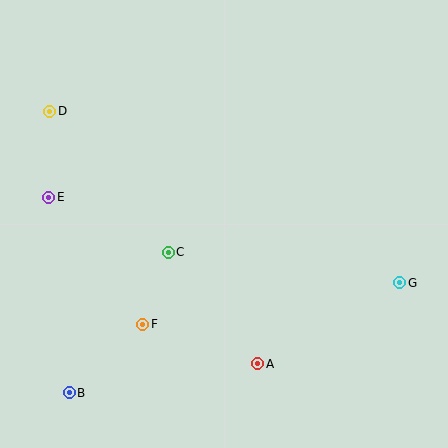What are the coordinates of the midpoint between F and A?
The midpoint between F and A is at (200, 344).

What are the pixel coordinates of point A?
Point A is at (258, 364).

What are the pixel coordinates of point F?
Point F is at (143, 324).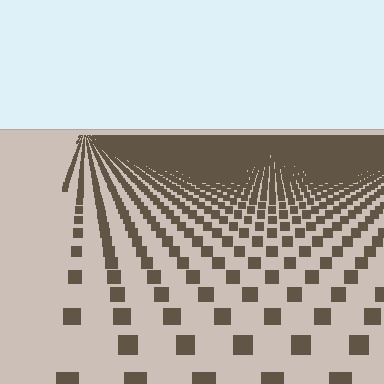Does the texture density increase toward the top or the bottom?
Density increases toward the top.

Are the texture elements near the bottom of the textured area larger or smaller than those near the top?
Larger. Near the bottom, elements are closer to the viewer and appear at a bigger on-screen size.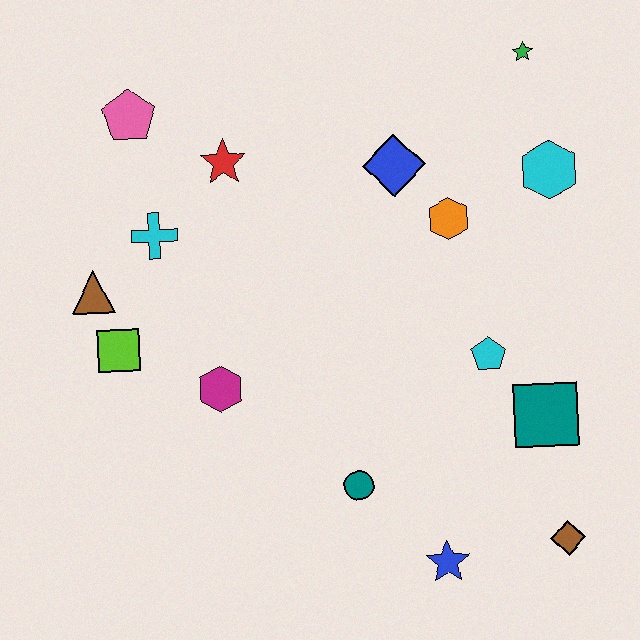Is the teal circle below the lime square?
Yes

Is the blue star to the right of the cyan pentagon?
No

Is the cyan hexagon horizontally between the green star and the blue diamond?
No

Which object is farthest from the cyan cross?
The brown diamond is farthest from the cyan cross.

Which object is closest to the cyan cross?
The brown triangle is closest to the cyan cross.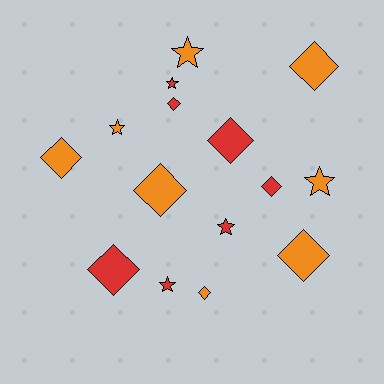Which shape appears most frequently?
Diamond, with 9 objects.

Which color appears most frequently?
Orange, with 8 objects.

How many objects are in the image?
There are 15 objects.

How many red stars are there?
There are 3 red stars.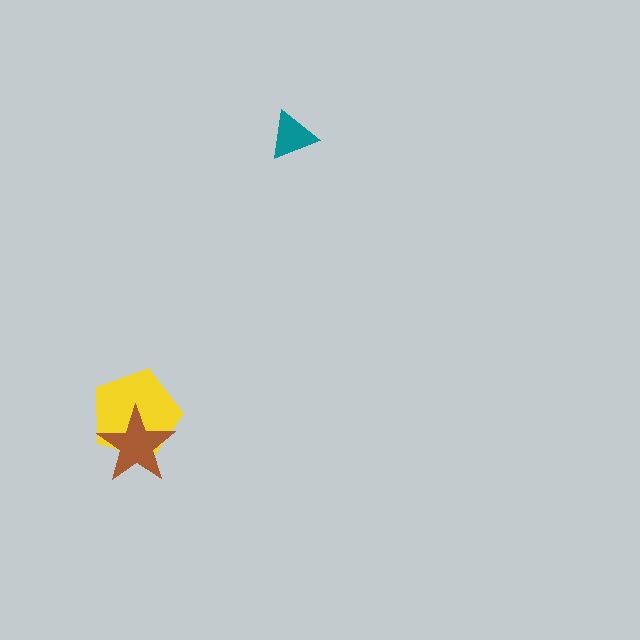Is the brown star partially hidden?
No, no other shape covers it.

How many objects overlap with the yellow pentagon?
1 object overlaps with the yellow pentagon.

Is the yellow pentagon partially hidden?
Yes, it is partially covered by another shape.